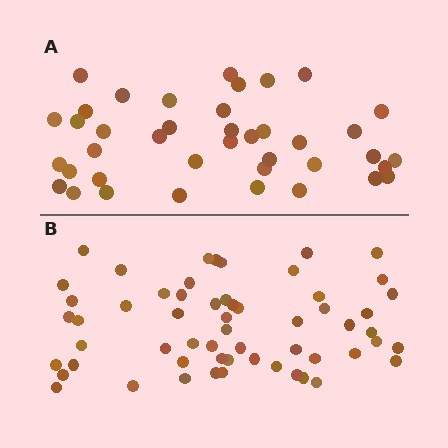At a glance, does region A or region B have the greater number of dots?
Region B (the bottom region) has more dots.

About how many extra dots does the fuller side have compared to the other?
Region B has approximately 20 more dots than region A.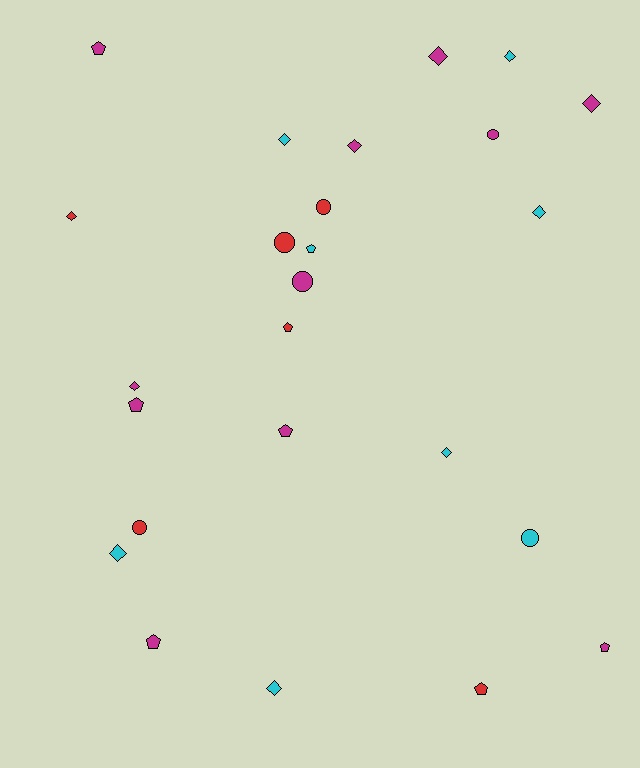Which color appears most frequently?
Magenta, with 11 objects.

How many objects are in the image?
There are 25 objects.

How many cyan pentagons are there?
There is 1 cyan pentagon.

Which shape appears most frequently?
Diamond, with 11 objects.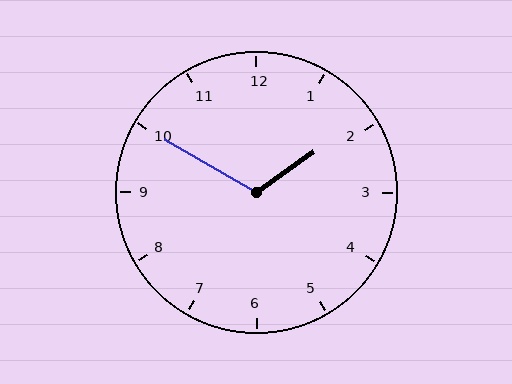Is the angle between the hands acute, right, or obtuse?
It is obtuse.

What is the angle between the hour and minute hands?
Approximately 115 degrees.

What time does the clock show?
1:50.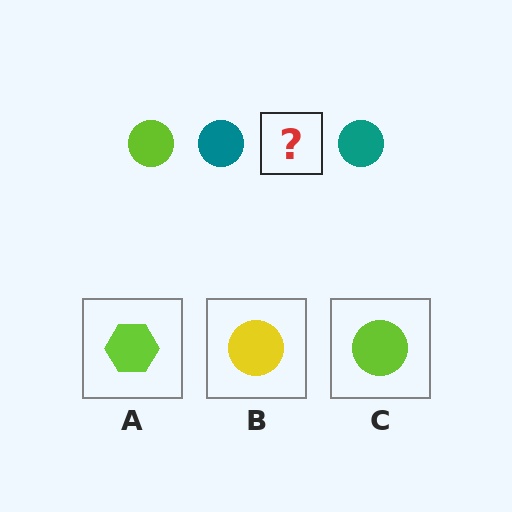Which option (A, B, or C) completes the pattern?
C.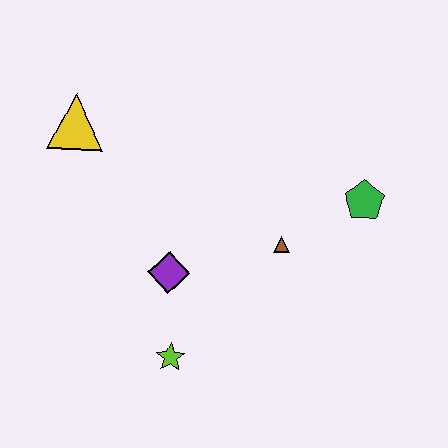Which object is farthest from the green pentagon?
The yellow triangle is farthest from the green pentagon.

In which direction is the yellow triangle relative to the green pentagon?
The yellow triangle is to the left of the green pentagon.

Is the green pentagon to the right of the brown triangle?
Yes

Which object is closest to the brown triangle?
The green pentagon is closest to the brown triangle.